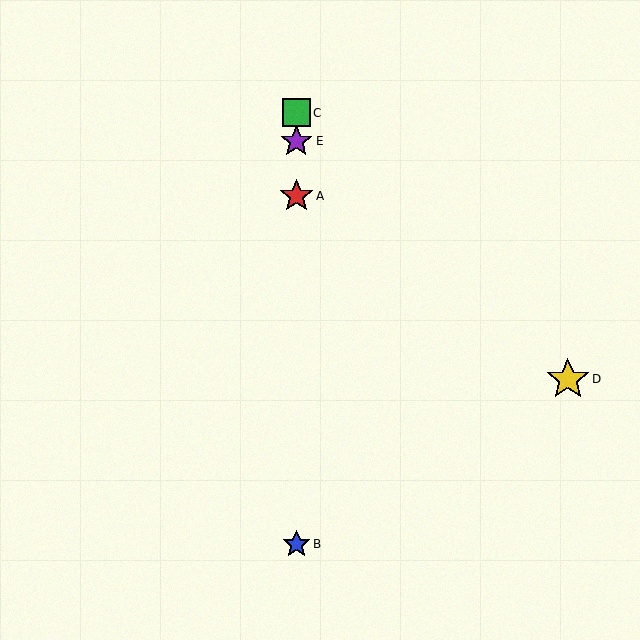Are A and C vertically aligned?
Yes, both are at x≈296.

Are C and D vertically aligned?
No, C is at x≈296 and D is at x≈568.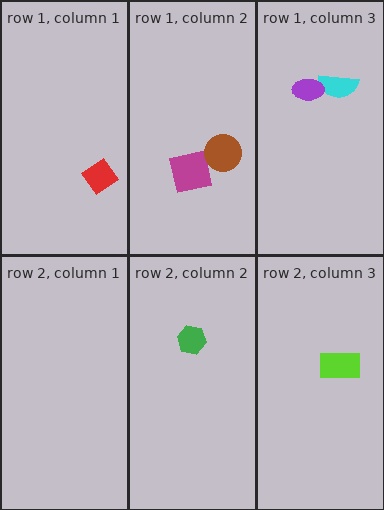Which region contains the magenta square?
The row 1, column 2 region.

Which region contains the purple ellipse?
The row 1, column 3 region.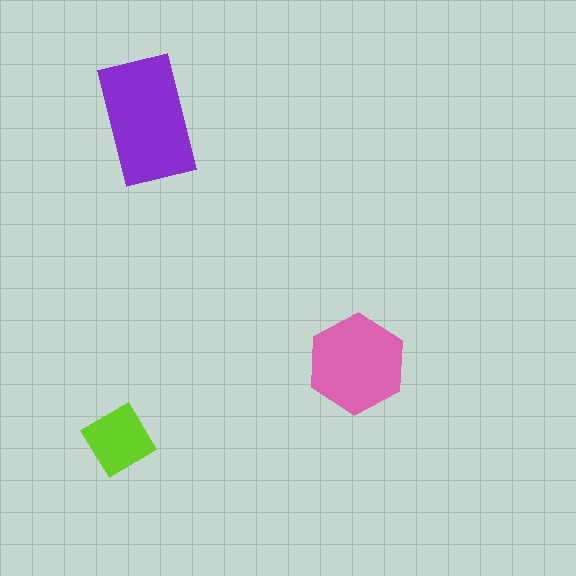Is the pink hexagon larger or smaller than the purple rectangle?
Smaller.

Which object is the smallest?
The lime diamond.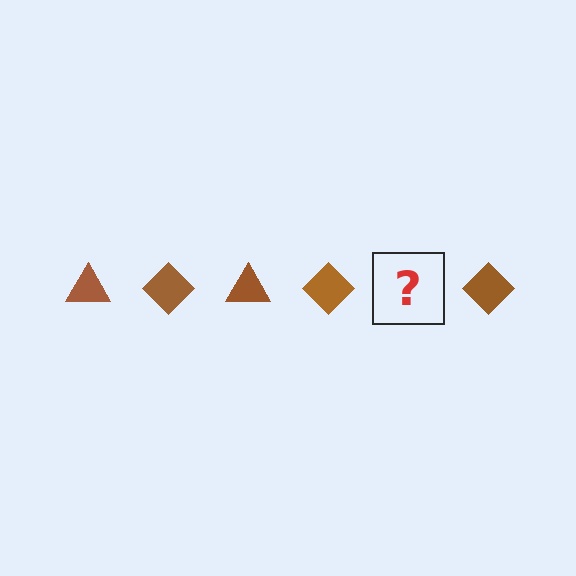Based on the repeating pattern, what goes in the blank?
The blank should be a brown triangle.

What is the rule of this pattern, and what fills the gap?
The rule is that the pattern cycles through triangle, diamond shapes in brown. The gap should be filled with a brown triangle.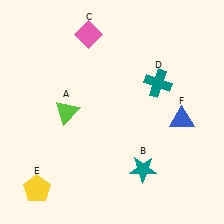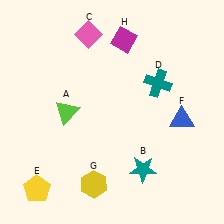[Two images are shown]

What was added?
A yellow hexagon (G), a magenta diamond (H) were added in Image 2.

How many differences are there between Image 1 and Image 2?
There are 2 differences between the two images.